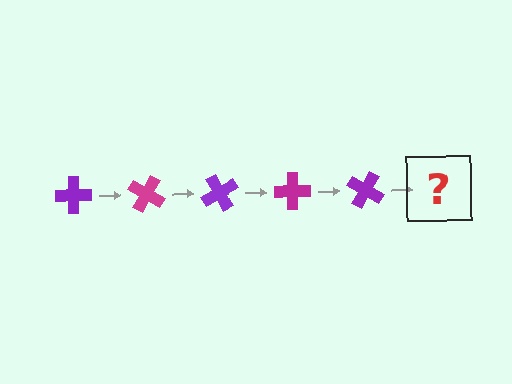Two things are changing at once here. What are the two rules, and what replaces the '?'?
The two rules are that it rotates 30 degrees each step and the color cycles through purple and magenta. The '?' should be a magenta cross, rotated 150 degrees from the start.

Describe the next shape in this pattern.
It should be a magenta cross, rotated 150 degrees from the start.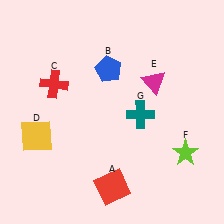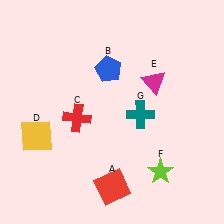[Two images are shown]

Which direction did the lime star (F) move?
The lime star (F) moved left.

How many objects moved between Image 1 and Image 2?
2 objects moved between the two images.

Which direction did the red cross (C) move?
The red cross (C) moved down.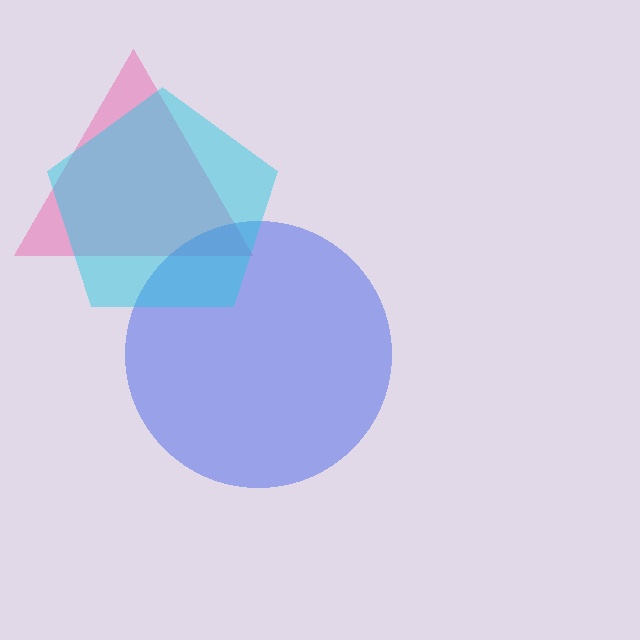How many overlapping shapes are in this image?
There are 3 overlapping shapes in the image.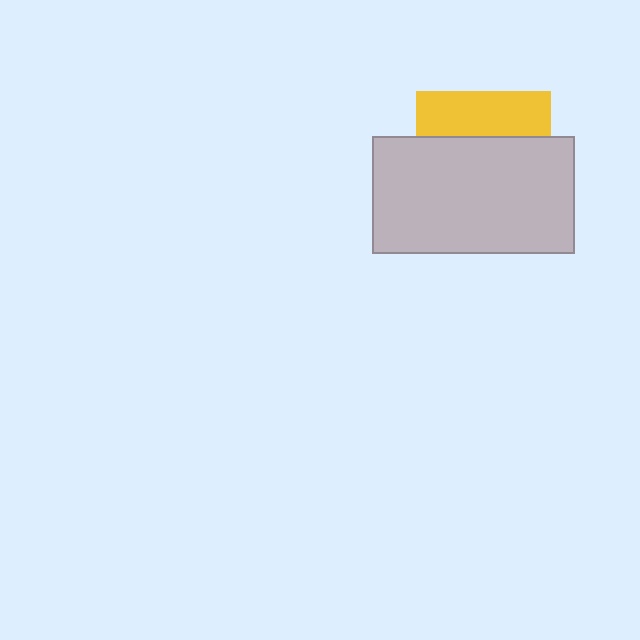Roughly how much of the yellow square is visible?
A small part of it is visible (roughly 32%).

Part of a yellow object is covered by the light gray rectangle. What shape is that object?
It is a square.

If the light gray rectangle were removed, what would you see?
You would see the complete yellow square.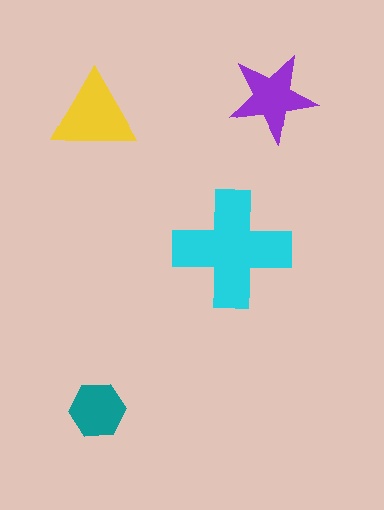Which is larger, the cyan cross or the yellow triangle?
The cyan cross.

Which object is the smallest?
The teal hexagon.